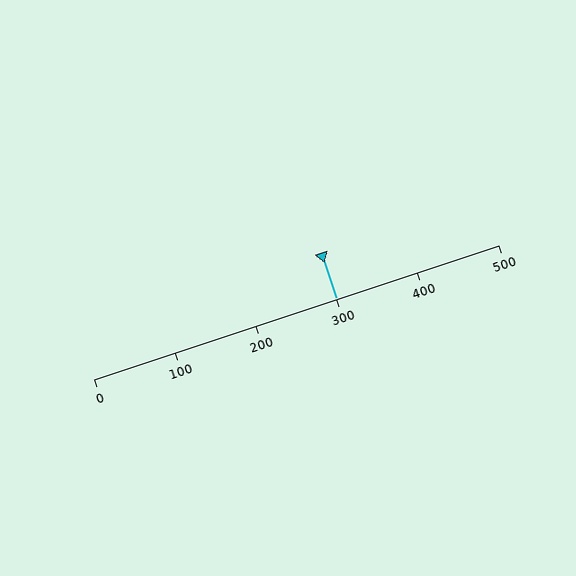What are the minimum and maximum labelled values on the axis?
The axis runs from 0 to 500.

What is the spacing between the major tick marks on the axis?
The major ticks are spaced 100 apart.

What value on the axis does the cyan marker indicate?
The marker indicates approximately 300.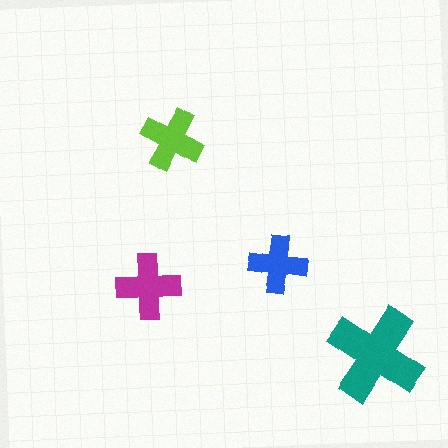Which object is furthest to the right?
The teal cross is rightmost.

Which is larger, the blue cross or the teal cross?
The teal one.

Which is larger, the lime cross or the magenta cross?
The magenta one.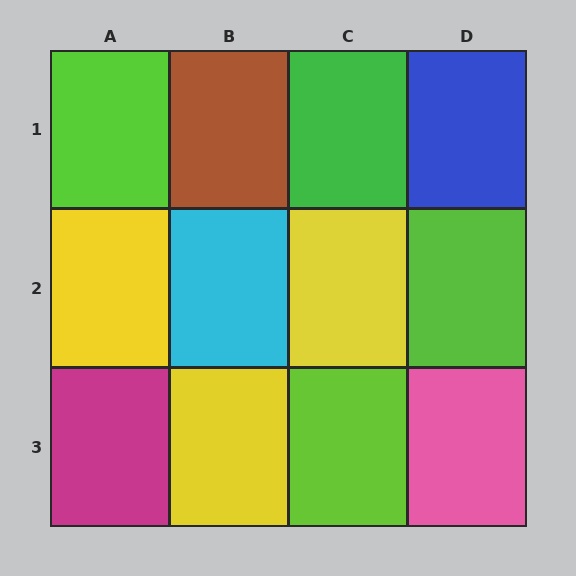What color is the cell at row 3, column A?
Magenta.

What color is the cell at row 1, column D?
Blue.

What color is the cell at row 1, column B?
Brown.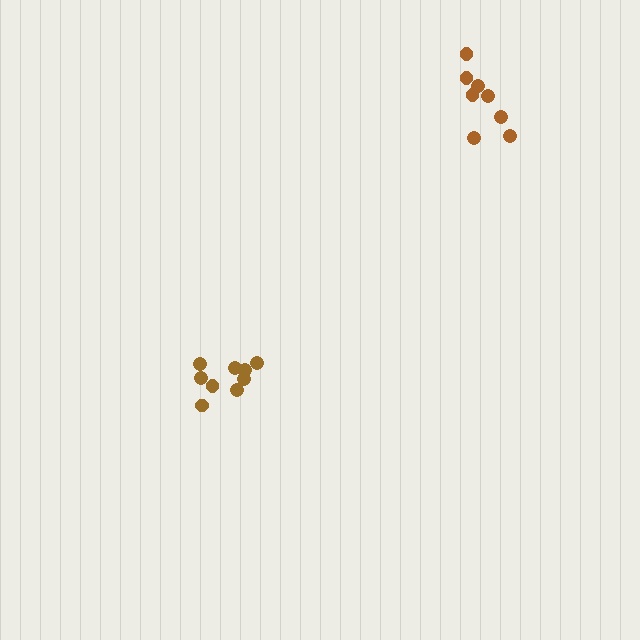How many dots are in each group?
Group 1: 8 dots, Group 2: 9 dots (17 total).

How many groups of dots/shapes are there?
There are 2 groups.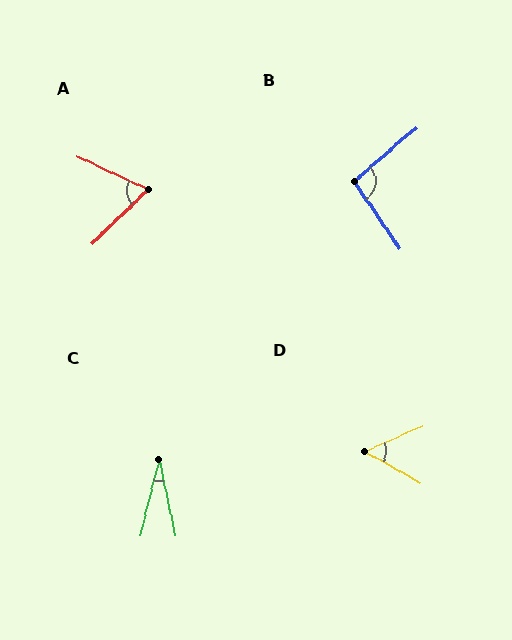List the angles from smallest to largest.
C (26°), D (53°), A (69°), B (97°).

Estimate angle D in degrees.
Approximately 53 degrees.